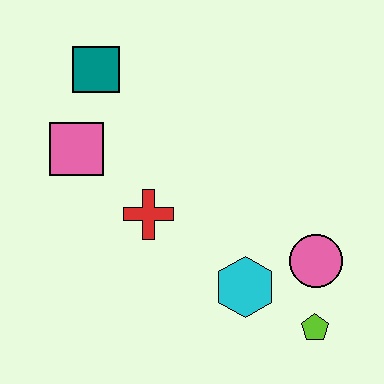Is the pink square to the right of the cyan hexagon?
No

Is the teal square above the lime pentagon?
Yes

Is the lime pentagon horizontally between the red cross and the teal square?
No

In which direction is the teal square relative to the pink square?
The teal square is above the pink square.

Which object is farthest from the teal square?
The lime pentagon is farthest from the teal square.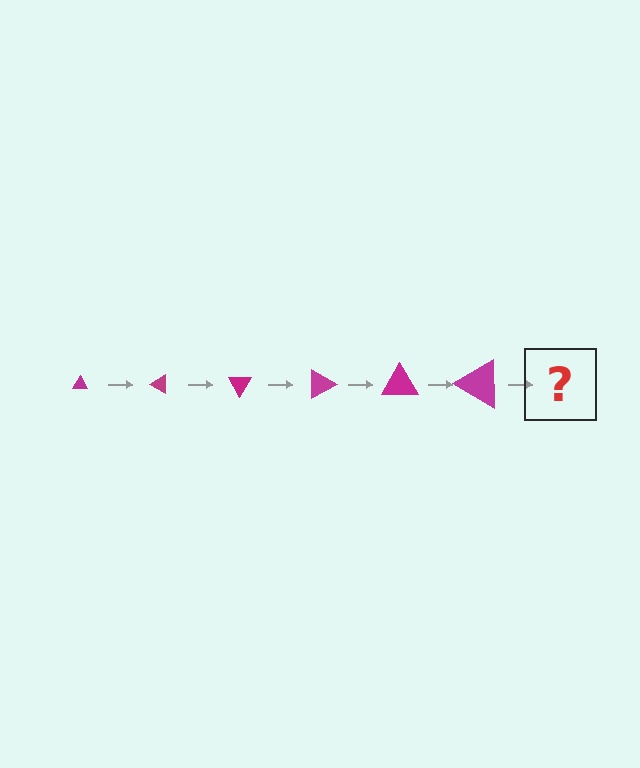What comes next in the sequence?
The next element should be a triangle, larger than the previous one and rotated 180 degrees from the start.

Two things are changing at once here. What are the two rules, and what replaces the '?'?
The two rules are that the triangle grows larger each step and it rotates 30 degrees each step. The '?' should be a triangle, larger than the previous one and rotated 180 degrees from the start.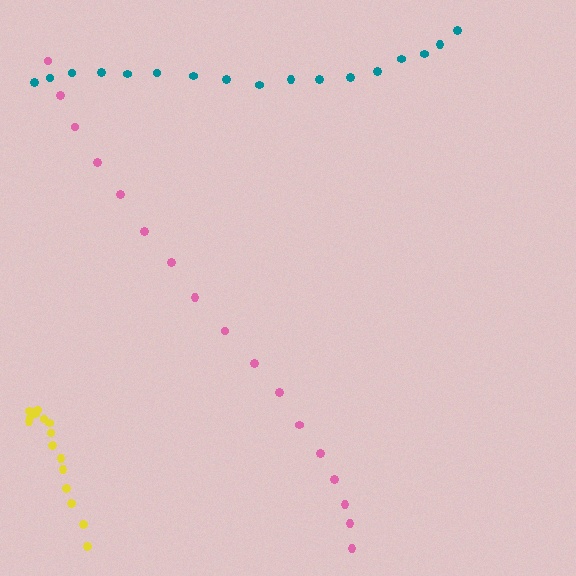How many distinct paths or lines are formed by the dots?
There are 3 distinct paths.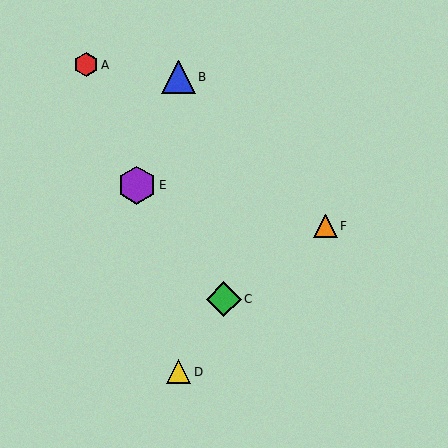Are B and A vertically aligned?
No, B is at x≈179 and A is at x≈86.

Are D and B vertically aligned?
Yes, both are at x≈178.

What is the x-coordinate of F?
Object F is at x≈325.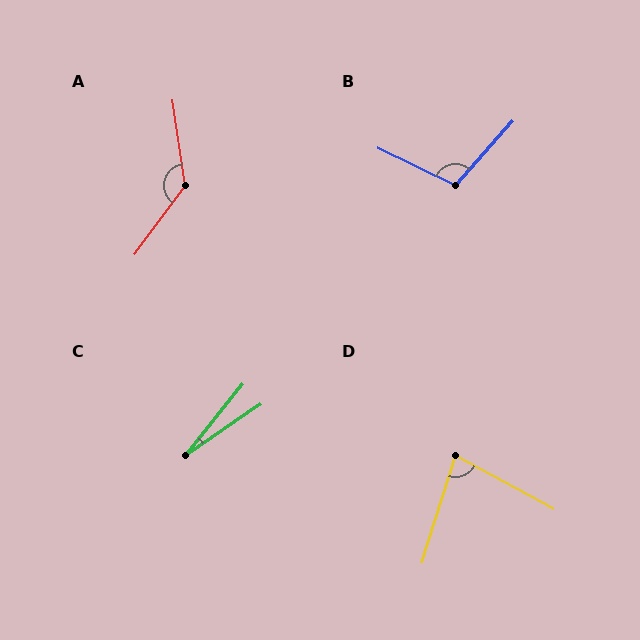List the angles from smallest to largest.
C (17°), D (79°), B (106°), A (135°).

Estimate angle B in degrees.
Approximately 106 degrees.